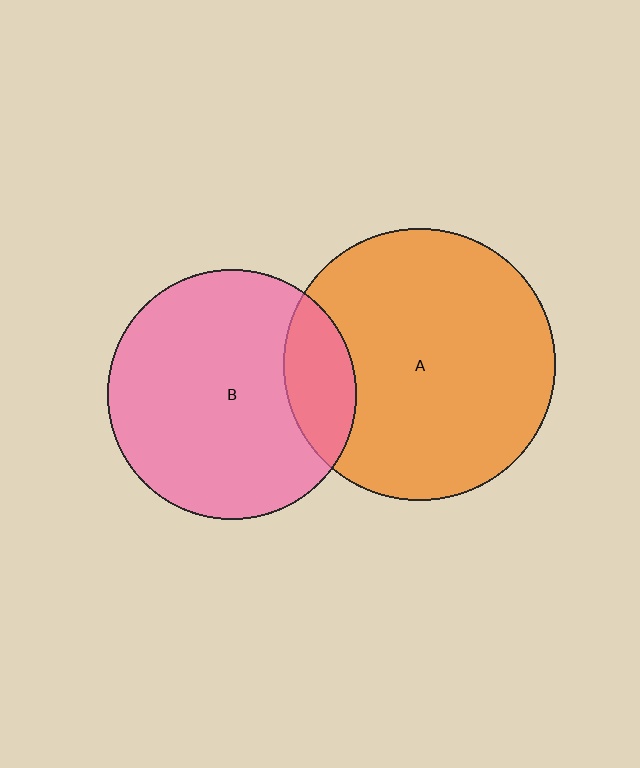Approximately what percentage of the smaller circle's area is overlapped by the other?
Approximately 20%.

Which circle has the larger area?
Circle A (orange).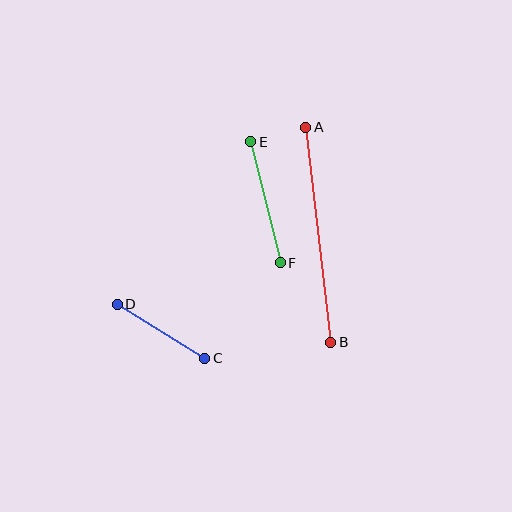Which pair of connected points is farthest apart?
Points A and B are farthest apart.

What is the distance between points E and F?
The distance is approximately 125 pixels.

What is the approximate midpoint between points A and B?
The midpoint is at approximately (318, 235) pixels.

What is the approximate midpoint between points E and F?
The midpoint is at approximately (266, 202) pixels.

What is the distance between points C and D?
The distance is approximately 103 pixels.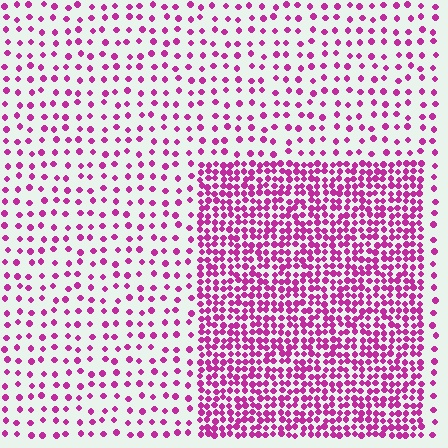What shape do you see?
I see a rectangle.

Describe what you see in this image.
The image contains small magenta elements arranged at two different densities. A rectangle-shaped region is visible where the elements are more densely packed than the surrounding area.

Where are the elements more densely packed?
The elements are more densely packed inside the rectangle boundary.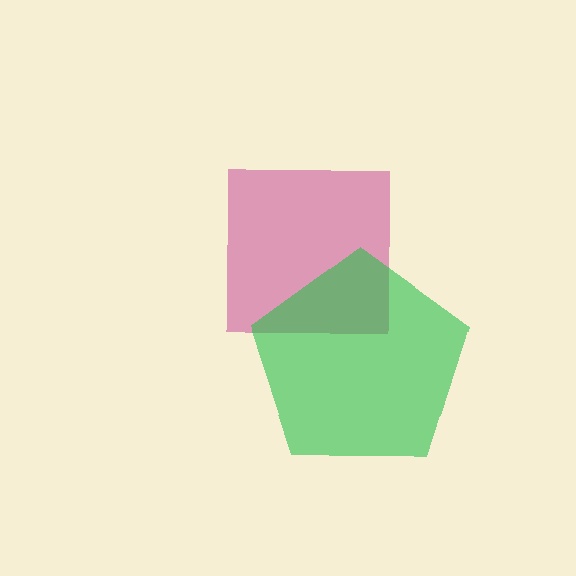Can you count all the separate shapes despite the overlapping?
Yes, there are 2 separate shapes.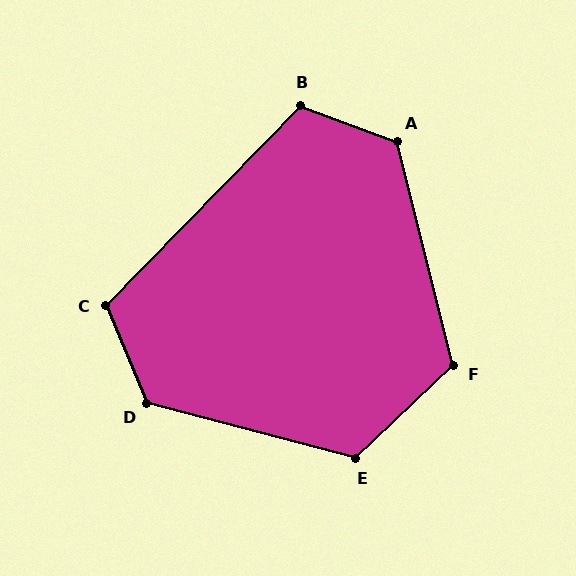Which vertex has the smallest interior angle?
C, at approximately 113 degrees.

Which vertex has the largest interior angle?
D, at approximately 127 degrees.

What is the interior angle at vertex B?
Approximately 114 degrees (obtuse).